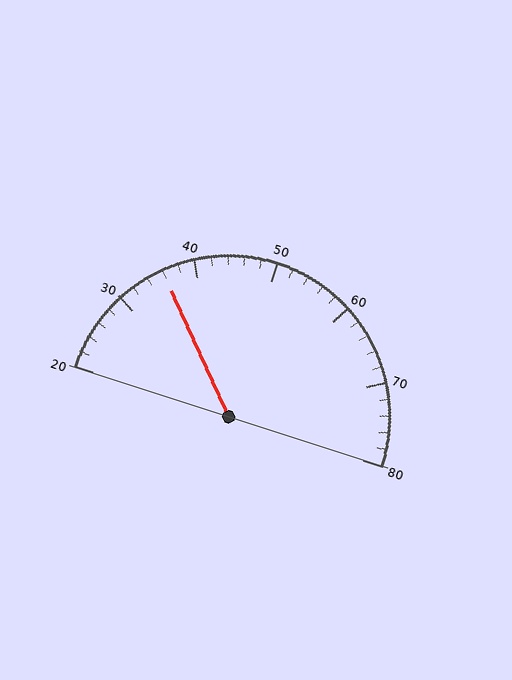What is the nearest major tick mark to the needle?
The nearest major tick mark is 40.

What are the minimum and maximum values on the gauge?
The gauge ranges from 20 to 80.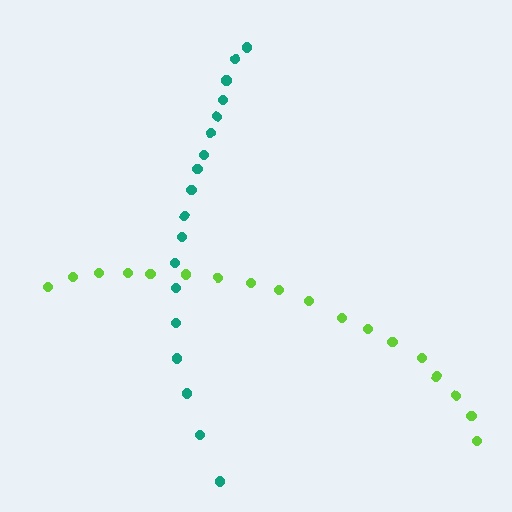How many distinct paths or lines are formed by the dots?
There are 2 distinct paths.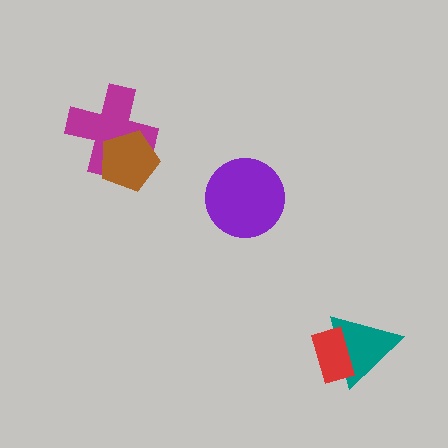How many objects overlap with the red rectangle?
1 object overlaps with the red rectangle.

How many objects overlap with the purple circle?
0 objects overlap with the purple circle.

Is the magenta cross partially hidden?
Yes, it is partially covered by another shape.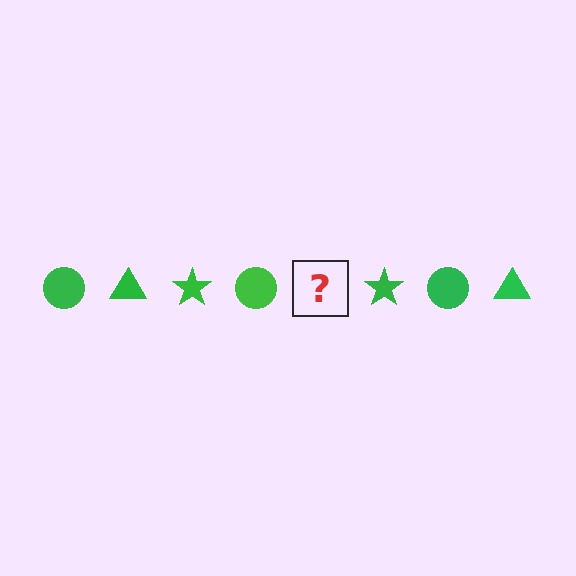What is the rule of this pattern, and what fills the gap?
The rule is that the pattern cycles through circle, triangle, star shapes in green. The gap should be filled with a green triangle.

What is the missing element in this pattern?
The missing element is a green triangle.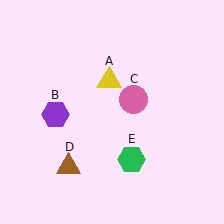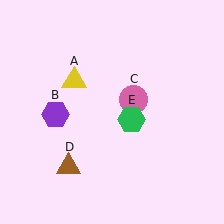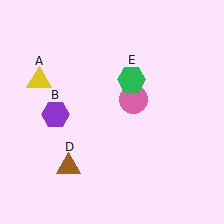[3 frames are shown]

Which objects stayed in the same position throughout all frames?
Purple hexagon (object B) and pink circle (object C) and brown triangle (object D) remained stationary.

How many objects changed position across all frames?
2 objects changed position: yellow triangle (object A), green hexagon (object E).